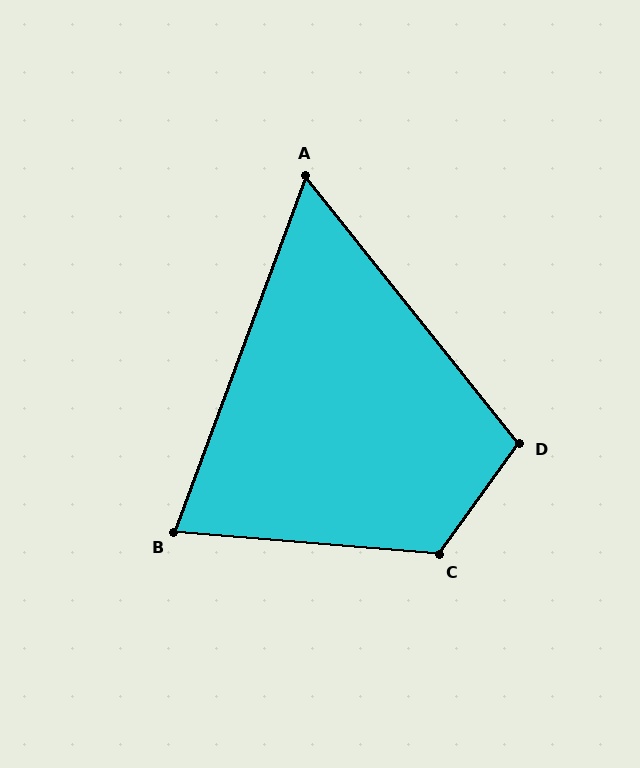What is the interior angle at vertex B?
Approximately 75 degrees (acute).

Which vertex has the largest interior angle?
C, at approximately 121 degrees.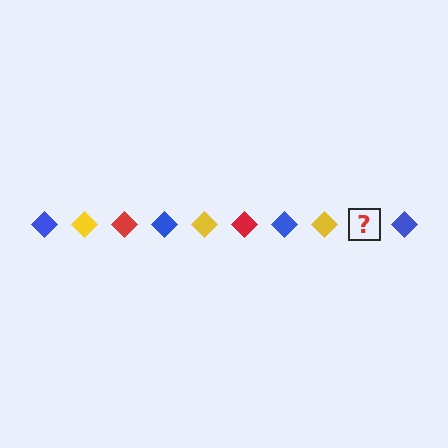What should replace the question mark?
The question mark should be replaced with a red diamond.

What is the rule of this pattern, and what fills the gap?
The rule is that the pattern cycles through blue, yellow, red diamonds. The gap should be filled with a red diamond.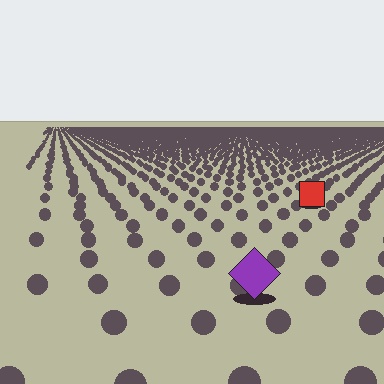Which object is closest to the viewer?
The purple diamond is closest. The texture marks near it are larger and more spread out.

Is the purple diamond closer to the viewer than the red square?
Yes. The purple diamond is closer — you can tell from the texture gradient: the ground texture is coarser near it.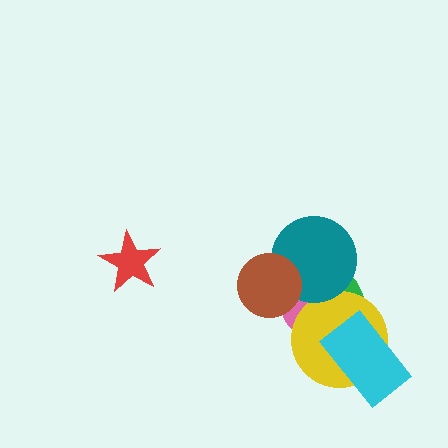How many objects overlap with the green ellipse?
4 objects overlap with the green ellipse.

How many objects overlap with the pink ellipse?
4 objects overlap with the pink ellipse.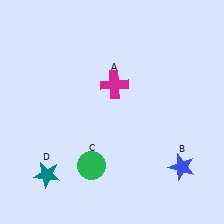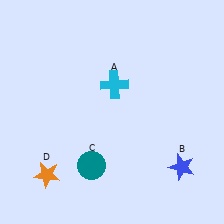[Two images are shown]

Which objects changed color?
A changed from magenta to cyan. C changed from green to teal. D changed from teal to orange.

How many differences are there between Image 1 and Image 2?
There are 3 differences between the two images.